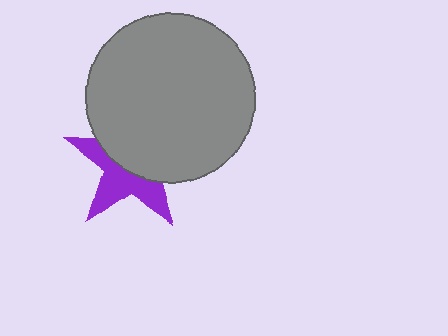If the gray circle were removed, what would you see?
You would see the complete purple star.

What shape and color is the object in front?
The object in front is a gray circle.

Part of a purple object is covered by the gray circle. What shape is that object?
It is a star.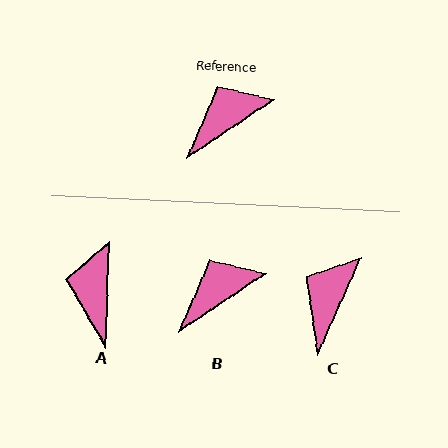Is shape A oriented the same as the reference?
No, it is off by about 54 degrees.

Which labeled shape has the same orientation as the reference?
B.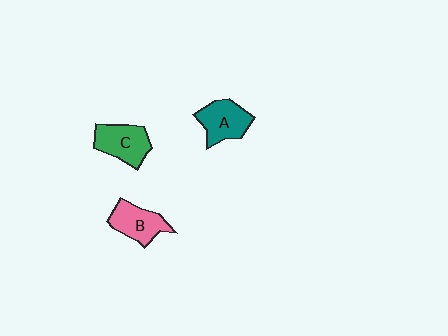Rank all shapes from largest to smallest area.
From largest to smallest: C (green), A (teal), B (pink).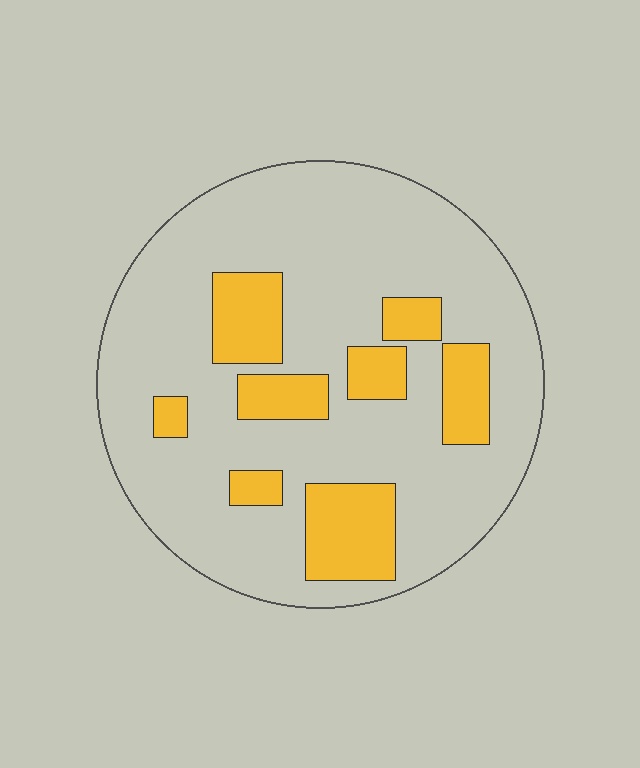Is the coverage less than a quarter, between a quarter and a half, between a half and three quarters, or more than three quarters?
Less than a quarter.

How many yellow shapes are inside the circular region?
8.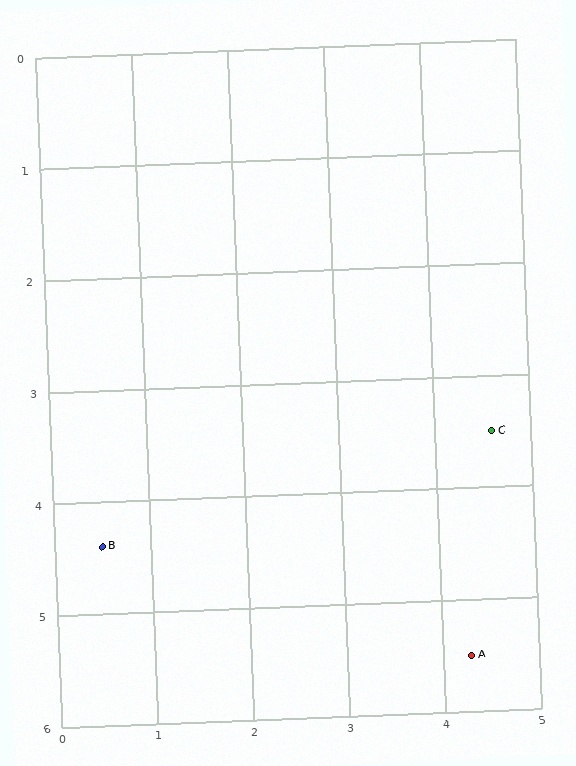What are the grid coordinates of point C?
Point C is at approximately (4.6, 3.5).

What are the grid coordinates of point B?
Point B is at approximately (0.5, 4.4).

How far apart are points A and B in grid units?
Points A and B are about 4.0 grid units apart.